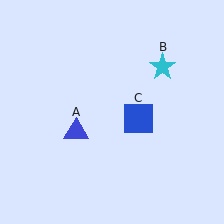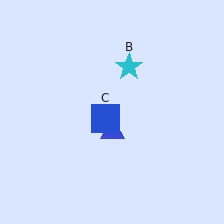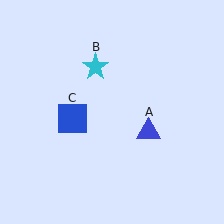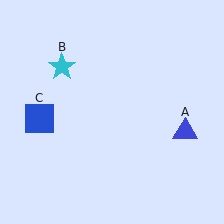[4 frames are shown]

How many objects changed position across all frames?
3 objects changed position: blue triangle (object A), cyan star (object B), blue square (object C).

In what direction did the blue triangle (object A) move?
The blue triangle (object A) moved right.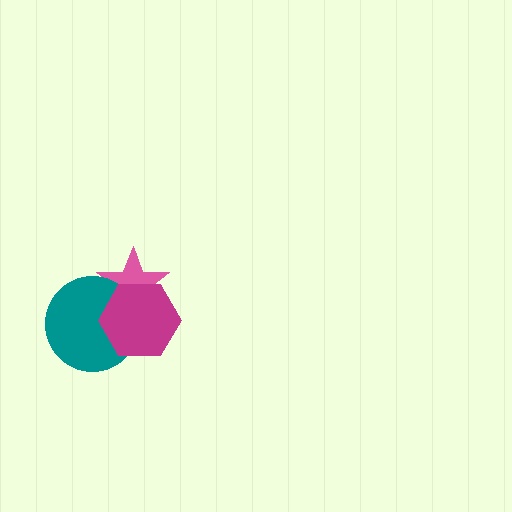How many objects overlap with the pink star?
2 objects overlap with the pink star.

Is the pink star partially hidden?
Yes, it is partially covered by another shape.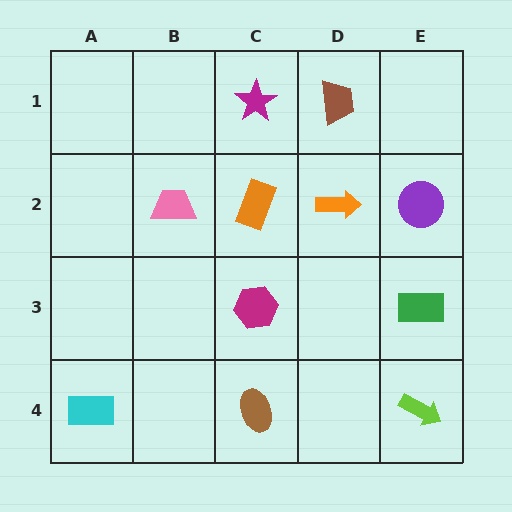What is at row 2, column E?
A purple circle.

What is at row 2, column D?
An orange arrow.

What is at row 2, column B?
A pink trapezoid.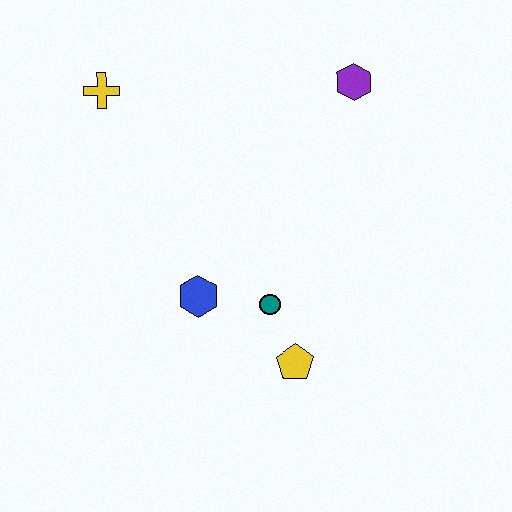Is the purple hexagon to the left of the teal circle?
No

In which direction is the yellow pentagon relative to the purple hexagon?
The yellow pentagon is below the purple hexagon.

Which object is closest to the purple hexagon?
The teal circle is closest to the purple hexagon.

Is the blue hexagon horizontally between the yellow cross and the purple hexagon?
Yes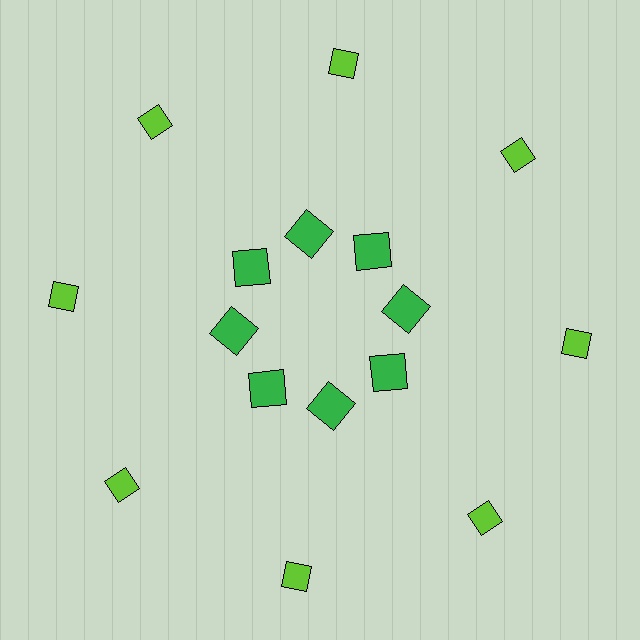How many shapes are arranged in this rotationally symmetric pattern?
There are 16 shapes, arranged in 8 groups of 2.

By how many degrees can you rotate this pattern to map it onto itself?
The pattern maps onto itself every 45 degrees of rotation.